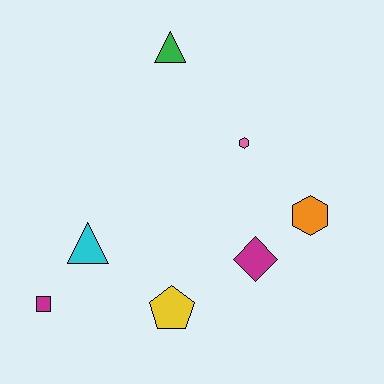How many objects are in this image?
There are 7 objects.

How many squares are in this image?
There is 1 square.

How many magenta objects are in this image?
There are 2 magenta objects.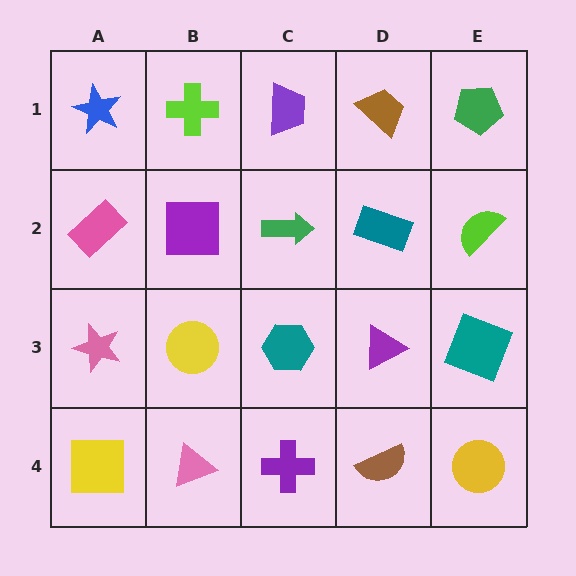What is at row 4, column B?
A pink triangle.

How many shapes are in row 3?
5 shapes.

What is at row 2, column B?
A purple square.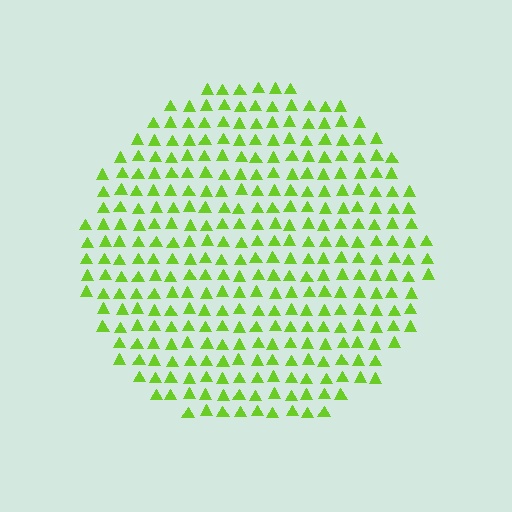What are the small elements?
The small elements are triangles.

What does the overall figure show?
The overall figure shows a circle.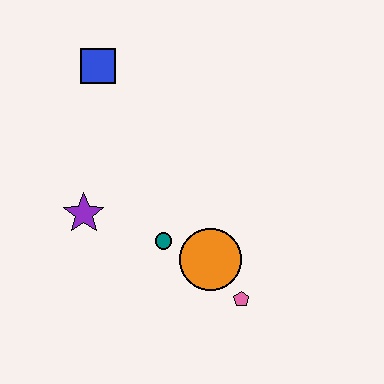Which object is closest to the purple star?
The teal circle is closest to the purple star.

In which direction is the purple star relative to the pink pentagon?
The purple star is to the left of the pink pentagon.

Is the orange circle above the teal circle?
No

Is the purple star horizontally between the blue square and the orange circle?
No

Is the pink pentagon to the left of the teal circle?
No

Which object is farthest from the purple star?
The pink pentagon is farthest from the purple star.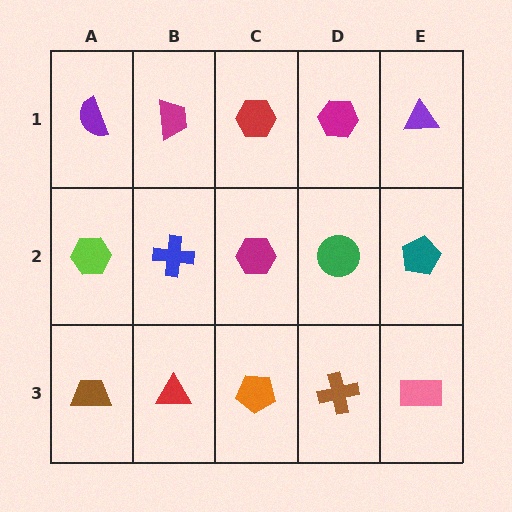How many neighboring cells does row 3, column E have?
2.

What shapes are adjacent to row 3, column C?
A magenta hexagon (row 2, column C), a red triangle (row 3, column B), a brown cross (row 3, column D).